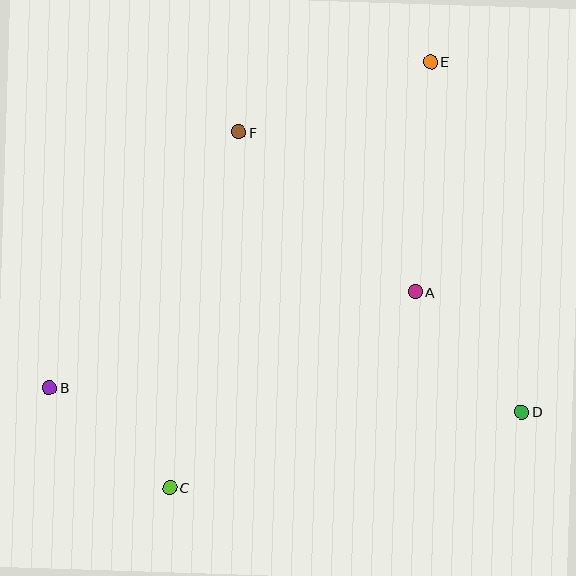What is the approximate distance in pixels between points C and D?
The distance between C and D is approximately 360 pixels.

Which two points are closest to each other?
Points B and C are closest to each other.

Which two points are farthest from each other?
Points B and E are farthest from each other.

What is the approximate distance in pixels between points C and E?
The distance between C and E is approximately 499 pixels.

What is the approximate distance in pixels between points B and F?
The distance between B and F is approximately 318 pixels.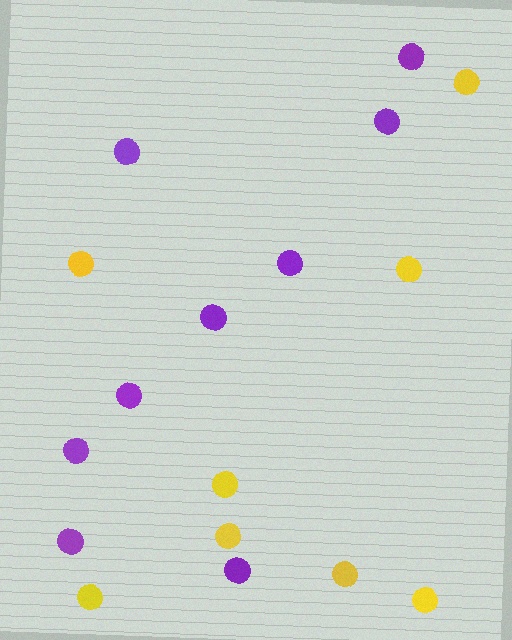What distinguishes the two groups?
There are 2 groups: one group of purple circles (9) and one group of yellow circles (8).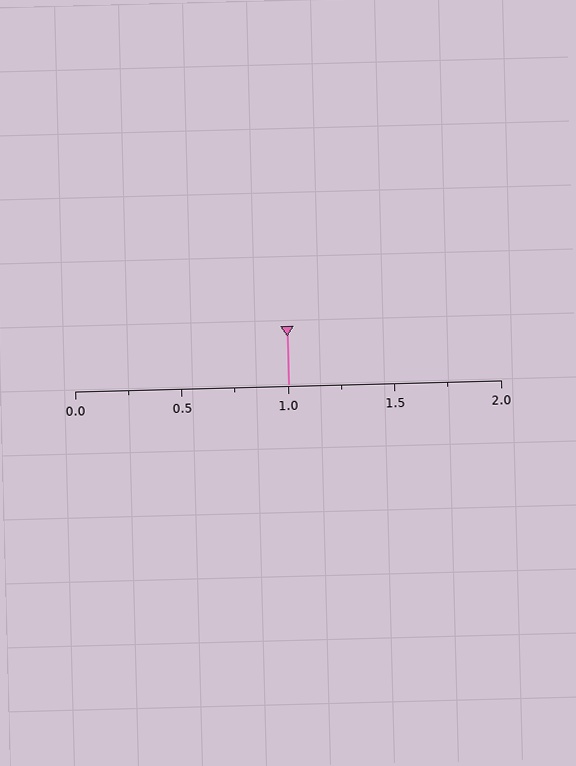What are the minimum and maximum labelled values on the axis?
The axis runs from 0.0 to 2.0.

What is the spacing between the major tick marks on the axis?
The major ticks are spaced 0.5 apart.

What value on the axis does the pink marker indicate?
The marker indicates approximately 1.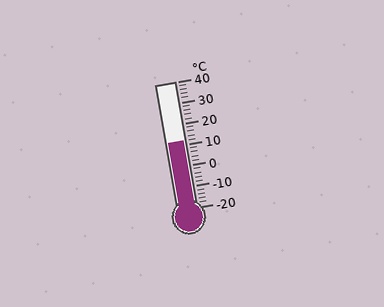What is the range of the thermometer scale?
The thermometer scale ranges from -20°C to 40°C.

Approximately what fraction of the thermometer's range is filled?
The thermometer is filled to approximately 55% of its range.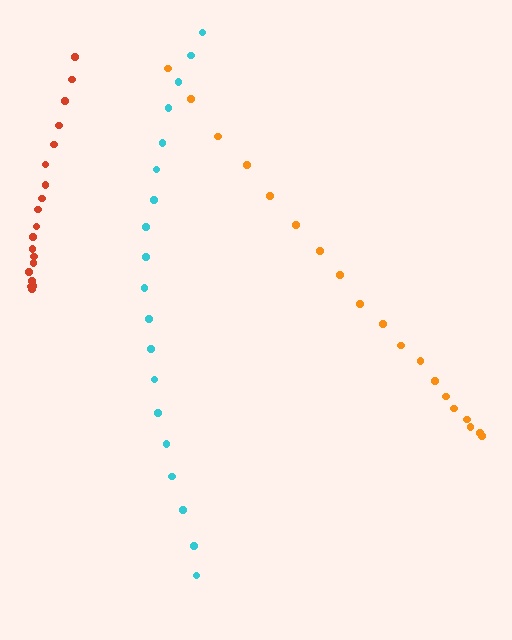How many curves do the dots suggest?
There are 3 distinct paths.